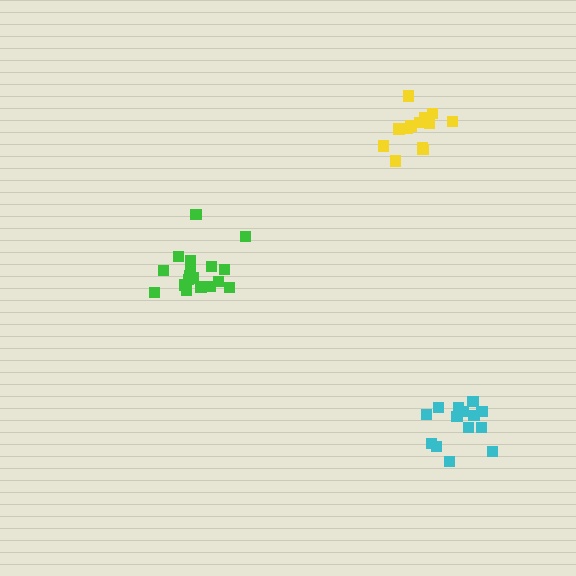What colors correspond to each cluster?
The clusters are colored: green, cyan, yellow.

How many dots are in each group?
Group 1: 18 dots, Group 2: 14 dots, Group 3: 13 dots (45 total).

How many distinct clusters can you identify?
There are 3 distinct clusters.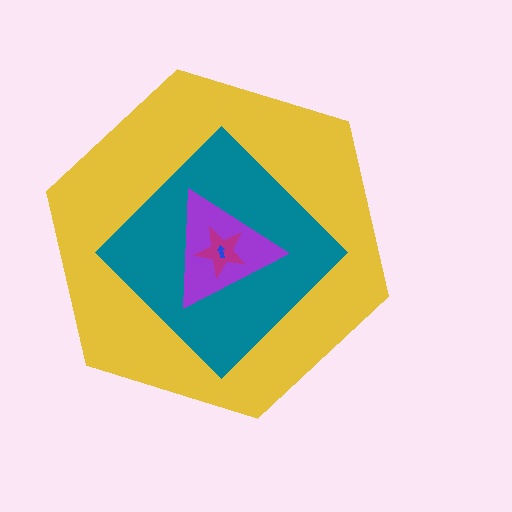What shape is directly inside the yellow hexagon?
The teal diamond.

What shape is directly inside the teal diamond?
The purple triangle.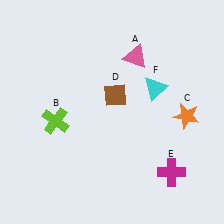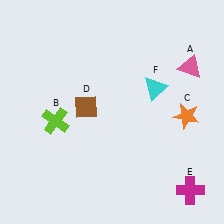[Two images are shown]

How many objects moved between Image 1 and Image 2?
3 objects moved between the two images.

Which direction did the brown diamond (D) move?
The brown diamond (D) moved left.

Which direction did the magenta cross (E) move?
The magenta cross (E) moved right.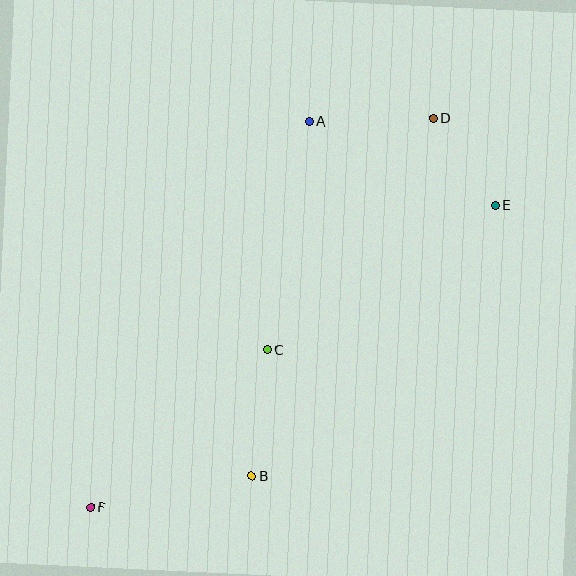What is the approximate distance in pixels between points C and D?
The distance between C and D is approximately 285 pixels.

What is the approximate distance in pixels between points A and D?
The distance between A and D is approximately 124 pixels.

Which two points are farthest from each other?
Points D and F are farthest from each other.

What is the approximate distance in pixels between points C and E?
The distance between C and E is approximately 270 pixels.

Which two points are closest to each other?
Points D and E are closest to each other.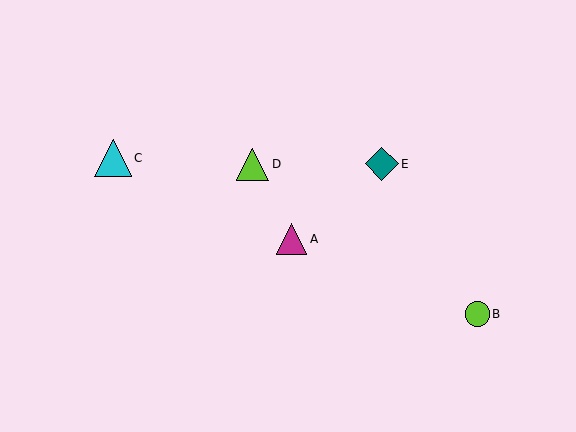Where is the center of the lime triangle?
The center of the lime triangle is at (253, 164).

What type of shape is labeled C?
Shape C is a cyan triangle.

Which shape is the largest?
The cyan triangle (labeled C) is the largest.